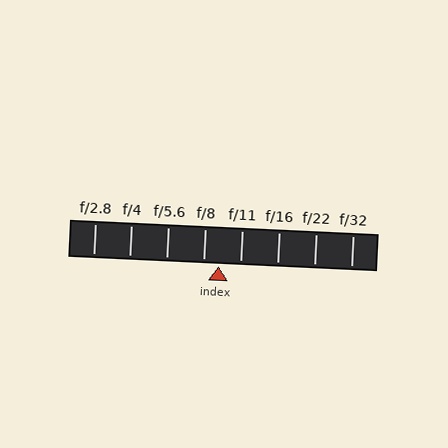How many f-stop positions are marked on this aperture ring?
There are 8 f-stop positions marked.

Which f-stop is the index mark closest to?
The index mark is closest to f/8.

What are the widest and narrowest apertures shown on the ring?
The widest aperture shown is f/2.8 and the narrowest is f/32.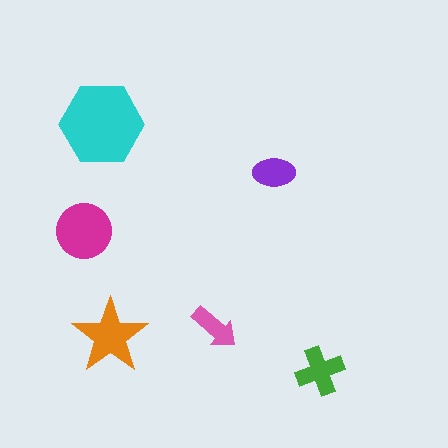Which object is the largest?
The cyan hexagon.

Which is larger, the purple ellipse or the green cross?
The green cross.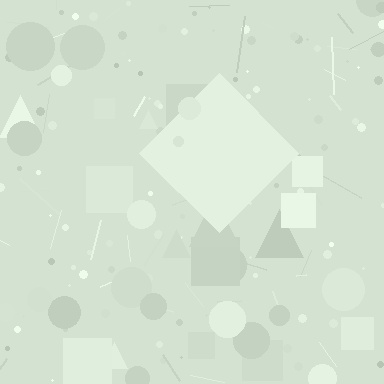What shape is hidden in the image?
A diamond is hidden in the image.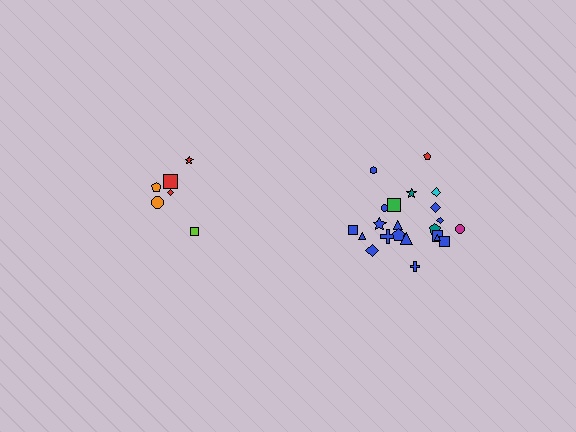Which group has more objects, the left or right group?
The right group.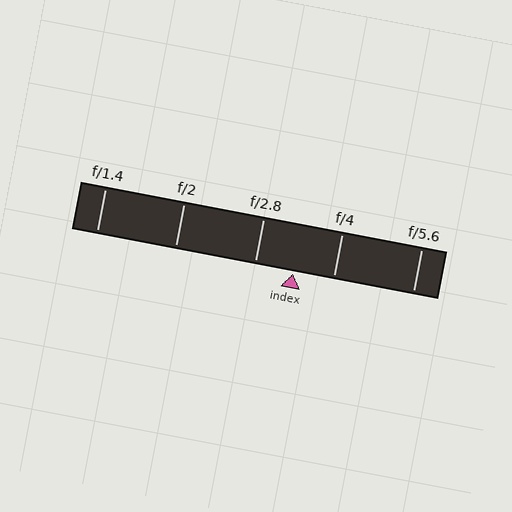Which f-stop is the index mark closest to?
The index mark is closest to f/2.8.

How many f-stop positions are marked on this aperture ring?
There are 5 f-stop positions marked.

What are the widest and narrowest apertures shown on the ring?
The widest aperture shown is f/1.4 and the narrowest is f/5.6.